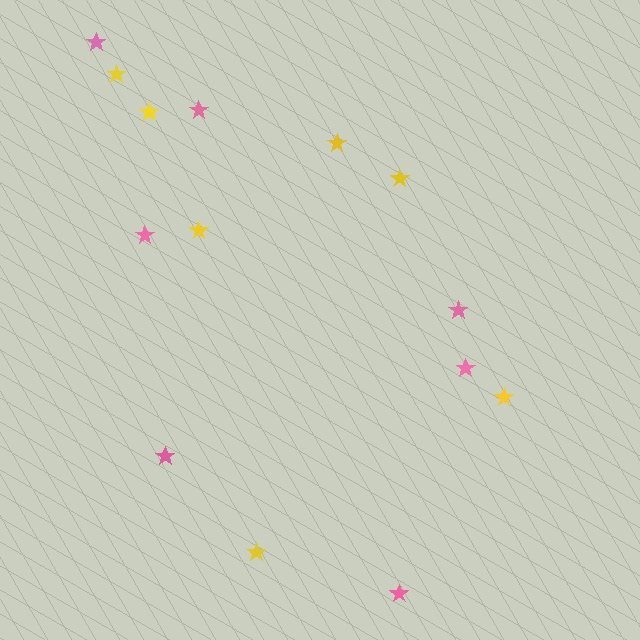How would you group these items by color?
There are 2 groups: one group of pink stars (7) and one group of yellow stars (7).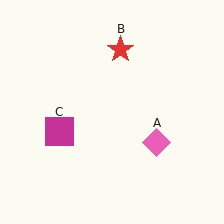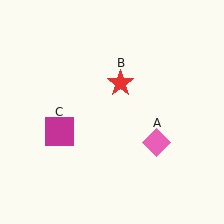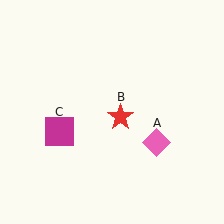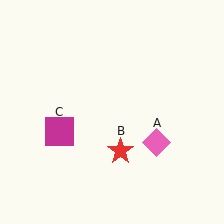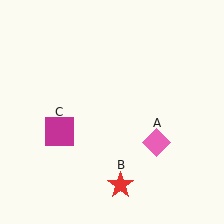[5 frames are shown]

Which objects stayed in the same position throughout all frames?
Pink diamond (object A) and magenta square (object C) remained stationary.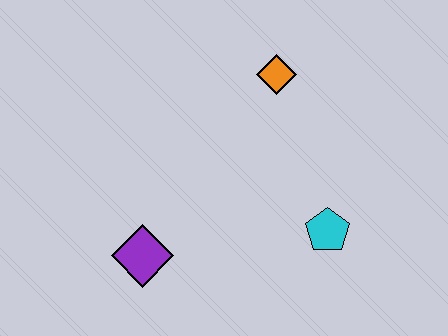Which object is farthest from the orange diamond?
The purple diamond is farthest from the orange diamond.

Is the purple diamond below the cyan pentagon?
Yes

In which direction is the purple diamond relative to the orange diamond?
The purple diamond is below the orange diamond.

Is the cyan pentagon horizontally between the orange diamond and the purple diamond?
No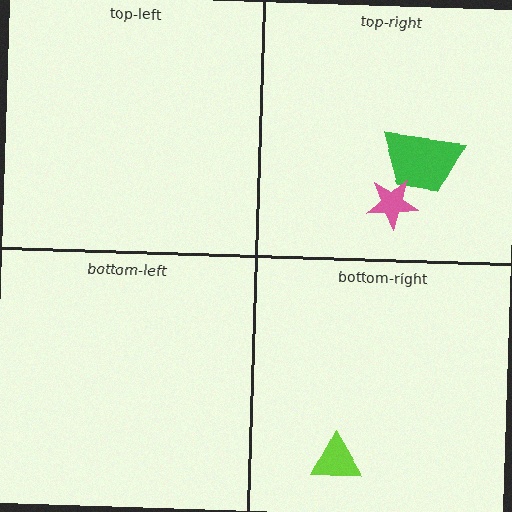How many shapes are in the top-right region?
2.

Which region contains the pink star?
The top-right region.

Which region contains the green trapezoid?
The top-right region.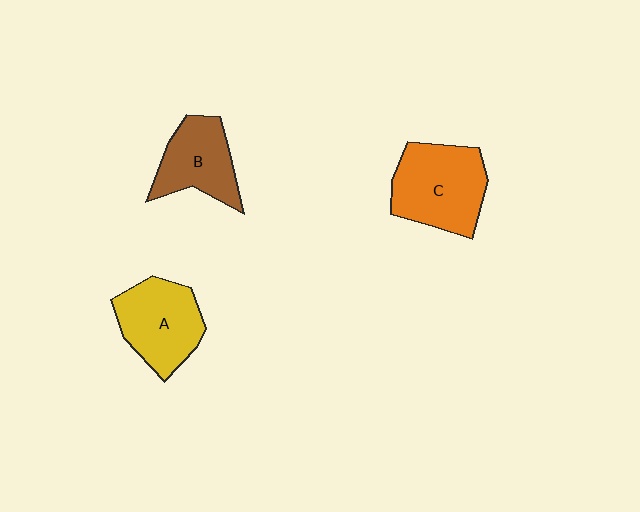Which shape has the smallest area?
Shape B (brown).